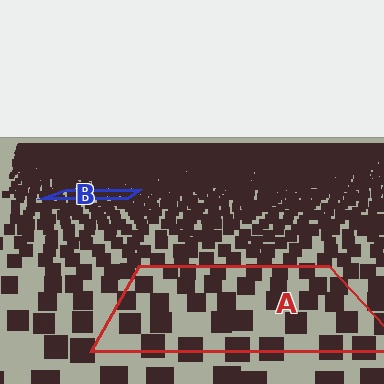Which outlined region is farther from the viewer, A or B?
Region B is farther from the viewer — the texture elements inside it appear smaller and more densely packed.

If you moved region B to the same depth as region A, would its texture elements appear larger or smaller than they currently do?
They would appear larger. At a closer depth, the same texture elements are projected at a bigger on-screen size.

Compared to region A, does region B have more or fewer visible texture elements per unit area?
Region B has more texture elements per unit area — they are packed more densely because it is farther away.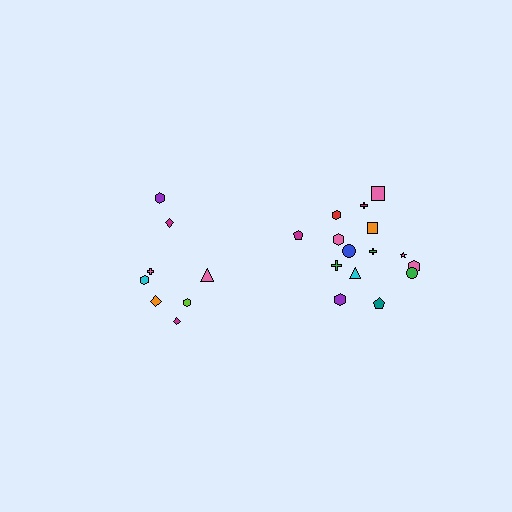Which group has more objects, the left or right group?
The right group.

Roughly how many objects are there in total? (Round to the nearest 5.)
Roughly 25 objects in total.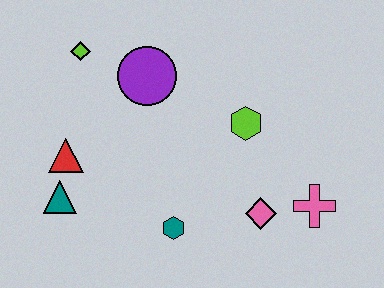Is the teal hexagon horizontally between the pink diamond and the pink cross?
No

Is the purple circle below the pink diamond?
No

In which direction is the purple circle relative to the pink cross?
The purple circle is to the left of the pink cross.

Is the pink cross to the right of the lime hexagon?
Yes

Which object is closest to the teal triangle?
The red triangle is closest to the teal triangle.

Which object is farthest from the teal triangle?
The pink cross is farthest from the teal triangle.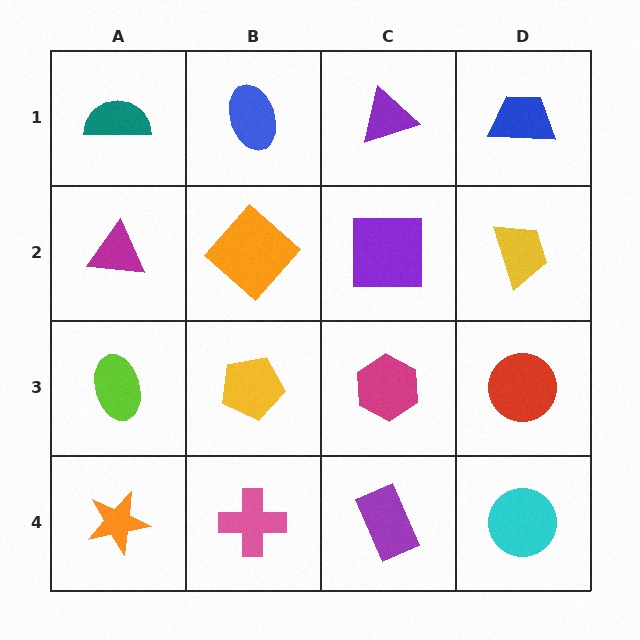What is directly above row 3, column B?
An orange diamond.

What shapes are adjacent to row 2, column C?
A purple triangle (row 1, column C), a magenta hexagon (row 3, column C), an orange diamond (row 2, column B), a yellow trapezoid (row 2, column D).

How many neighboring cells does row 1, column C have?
3.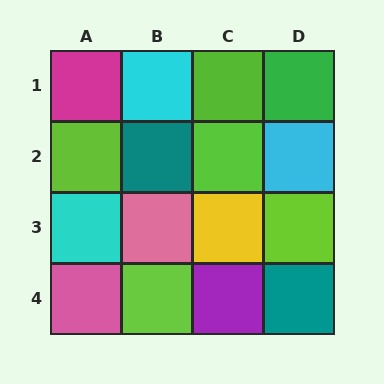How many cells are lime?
5 cells are lime.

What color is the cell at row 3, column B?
Pink.